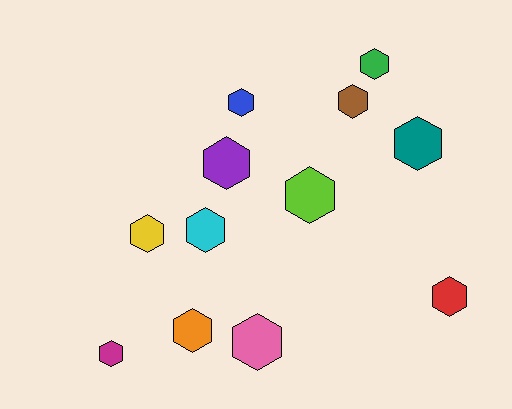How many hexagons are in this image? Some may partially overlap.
There are 12 hexagons.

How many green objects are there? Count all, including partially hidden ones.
There is 1 green object.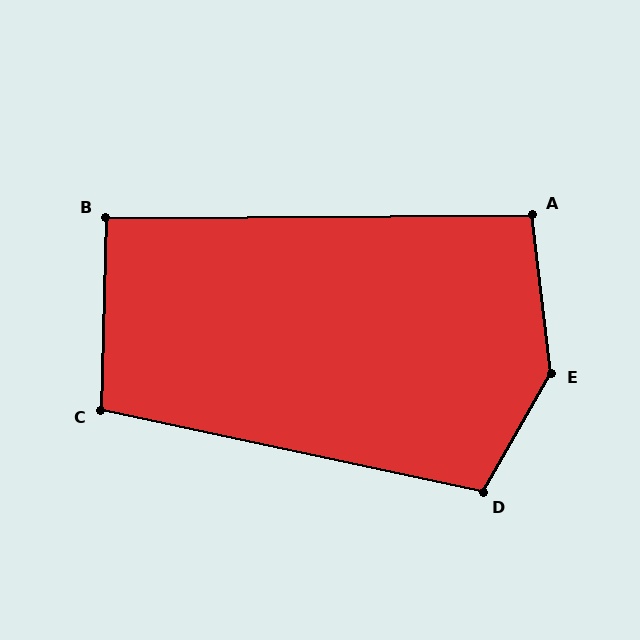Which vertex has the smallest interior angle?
B, at approximately 92 degrees.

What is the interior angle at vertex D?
Approximately 108 degrees (obtuse).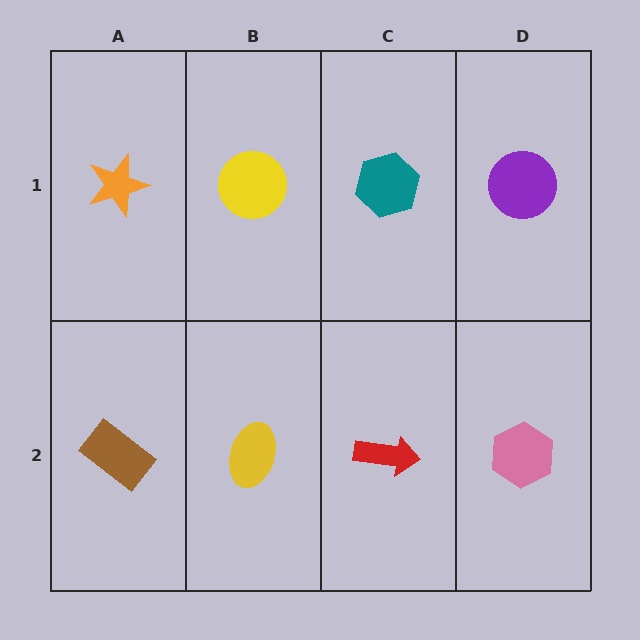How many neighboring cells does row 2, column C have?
3.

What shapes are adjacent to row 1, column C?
A red arrow (row 2, column C), a yellow circle (row 1, column B), a purple circle (row 1, column D).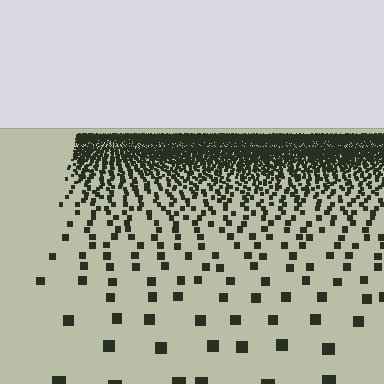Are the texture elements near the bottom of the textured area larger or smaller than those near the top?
Larger. Near the bottom, elements are closer to the viewer and appear at a bigger on-screen size.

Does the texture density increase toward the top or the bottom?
Density increases toward the top.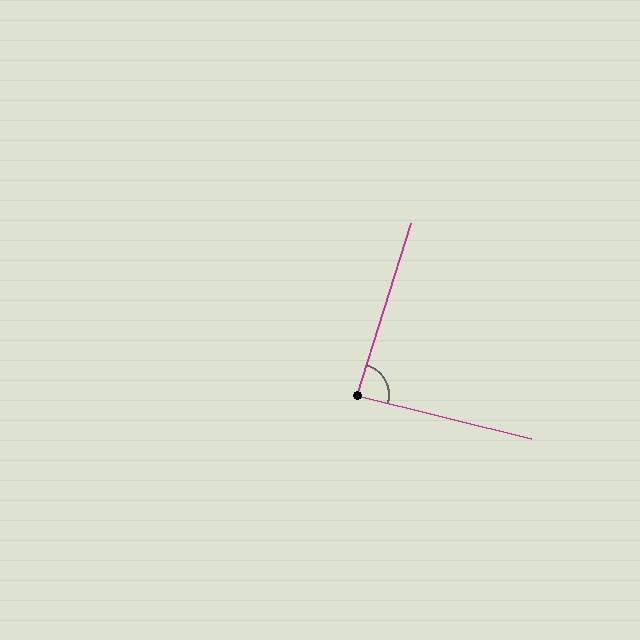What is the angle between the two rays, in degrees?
Approximately 86 degrees.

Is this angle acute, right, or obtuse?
It is approximately a right angle.